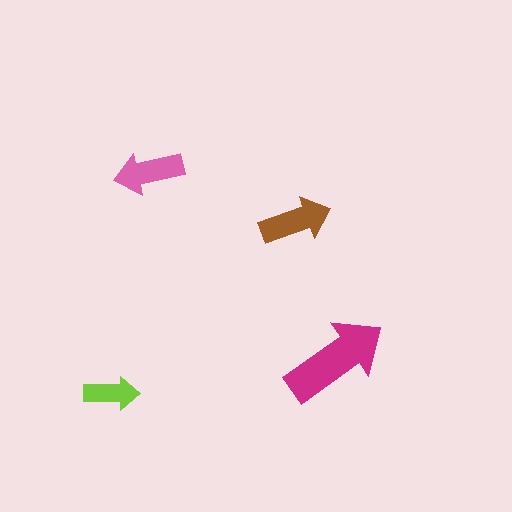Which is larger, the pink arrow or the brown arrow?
The brown one.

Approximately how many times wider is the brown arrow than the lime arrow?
About 1.5 times wider.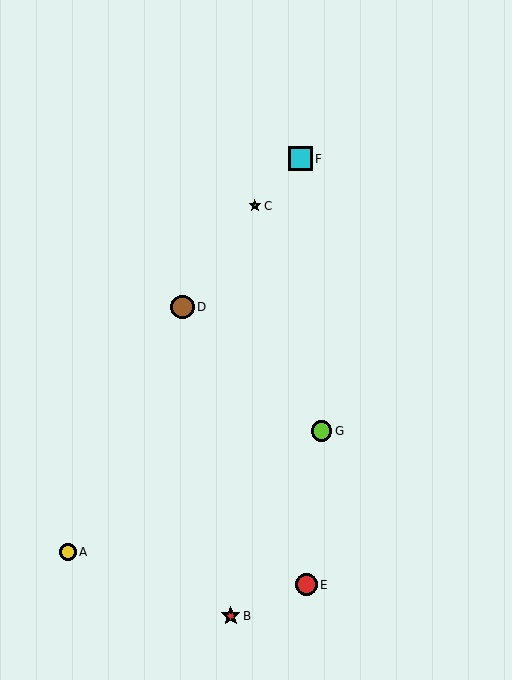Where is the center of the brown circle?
The center of the brown circle is at (182, 307).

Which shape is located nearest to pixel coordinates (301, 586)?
The red circle (labeled E) at (307, 585) is nearest to that location.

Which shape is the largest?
The brown circle (labeled D) is the largest.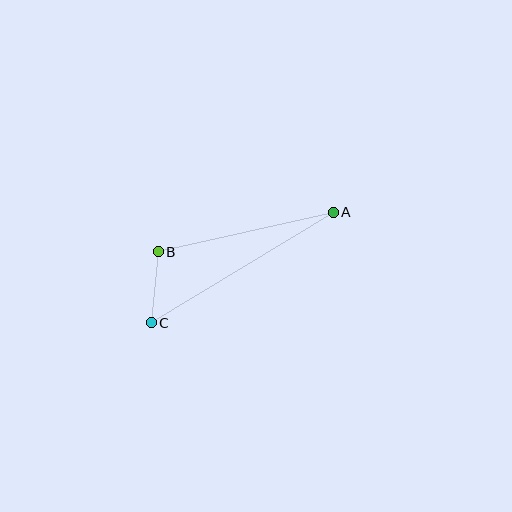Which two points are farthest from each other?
Points A and C are farthest from each other.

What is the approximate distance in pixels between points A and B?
The distance between A and B is approximately 180 pixels.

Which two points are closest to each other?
Points B and C are closest to each other.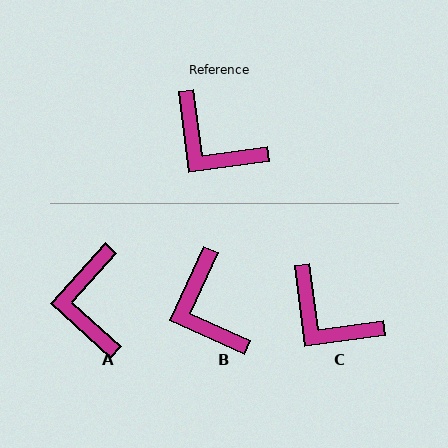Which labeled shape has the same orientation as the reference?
C.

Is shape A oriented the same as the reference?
No, it is off by about 50 degrees.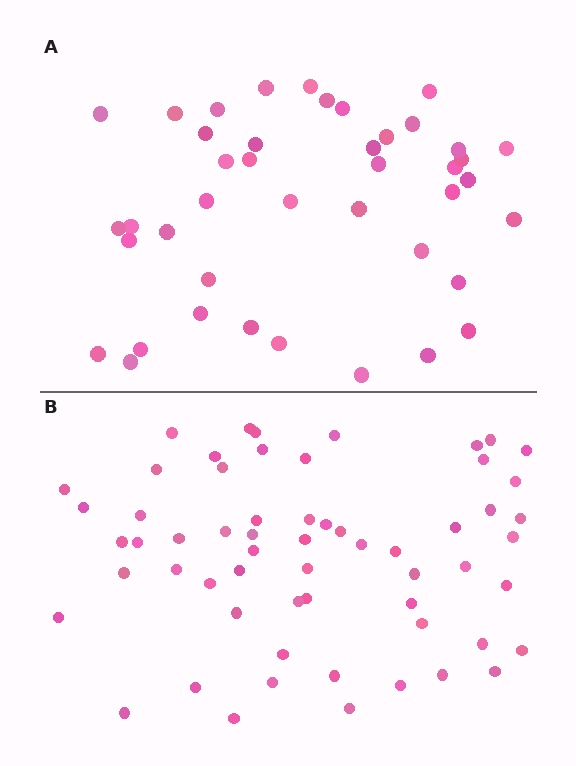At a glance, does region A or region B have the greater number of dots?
Region B (the bottom region) has more dots.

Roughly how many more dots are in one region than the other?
Region B has approximately 20 more dots than region A.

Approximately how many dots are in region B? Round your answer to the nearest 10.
About 60 dots.